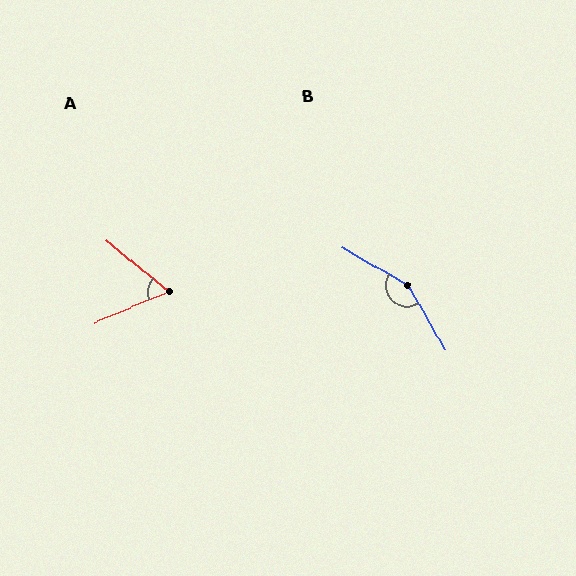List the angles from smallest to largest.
A (62°), B (149°).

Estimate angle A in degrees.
Approximately 62 degrees.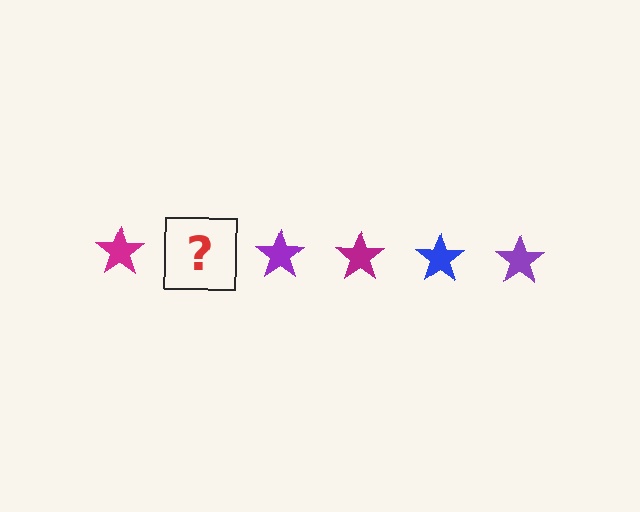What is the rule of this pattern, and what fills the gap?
The rule is that the pattern cycles through magenta, blue, purple stars. The gap should be filled with a blue star.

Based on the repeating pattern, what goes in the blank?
The blank should be a blue star.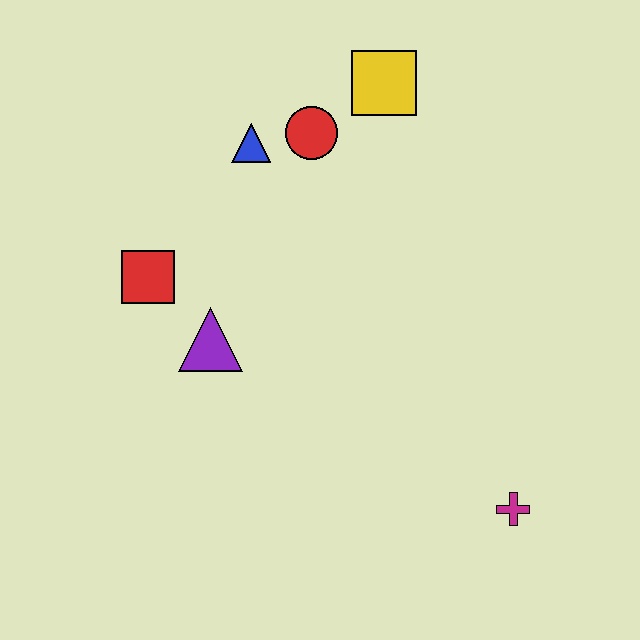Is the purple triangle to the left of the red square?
No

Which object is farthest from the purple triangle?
The magenta cross is farthest from the purple triangle.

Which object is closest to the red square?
The purple triangle is closest to the red square.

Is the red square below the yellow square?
Yes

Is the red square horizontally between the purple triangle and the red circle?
No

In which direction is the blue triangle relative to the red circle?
The blue triangle is to the left of the red circle.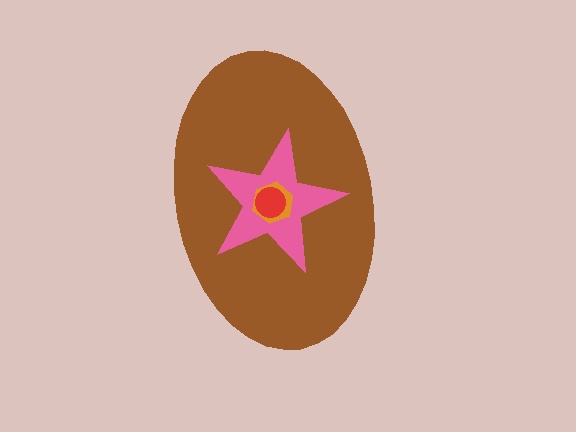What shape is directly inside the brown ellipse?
The pink star.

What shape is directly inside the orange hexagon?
The red circle.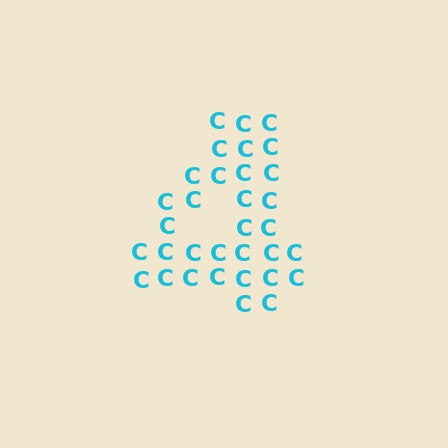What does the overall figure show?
The overall figure shows the digit 4.